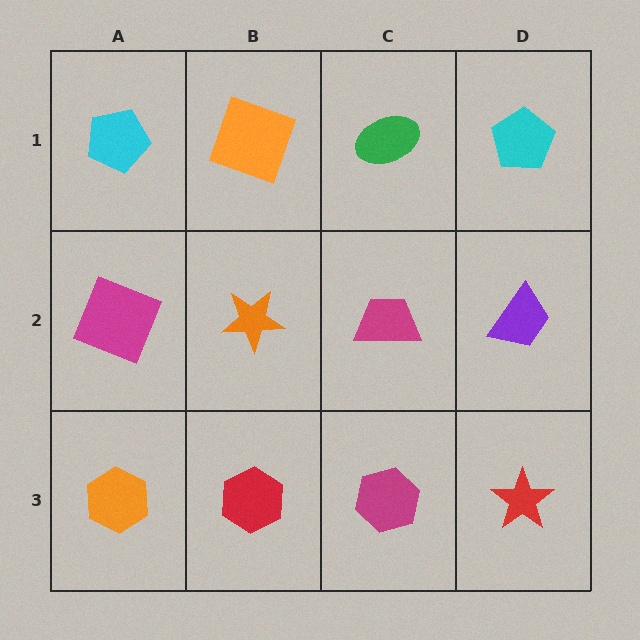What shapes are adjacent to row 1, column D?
A purple trapezoid (row 2, column D), a green ellipse (row 1, column C).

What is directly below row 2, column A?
An orange hexagon.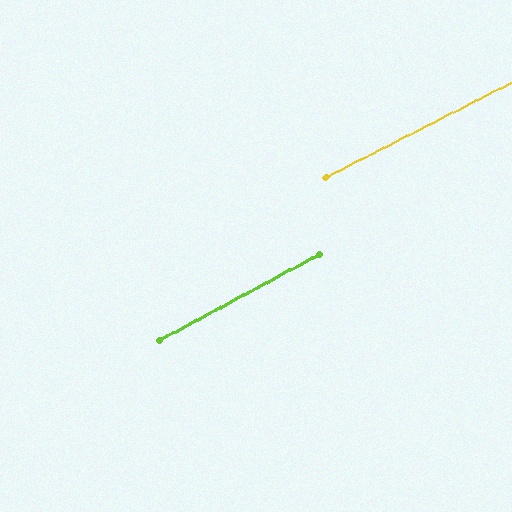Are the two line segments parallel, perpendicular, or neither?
Parallel — their directions differ by only 1.2°.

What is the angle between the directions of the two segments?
Approximately 1 degree.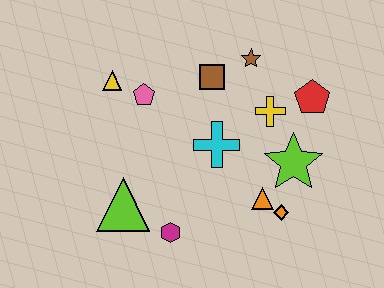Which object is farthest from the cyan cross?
The yellow triangle is farthest from the cyan cross.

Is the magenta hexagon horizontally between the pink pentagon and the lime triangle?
No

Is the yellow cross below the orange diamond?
No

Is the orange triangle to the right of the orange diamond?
No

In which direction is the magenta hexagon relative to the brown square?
The magenta hexagon is below the brown square.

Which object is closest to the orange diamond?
The orange triangle is closest to the orange diamond.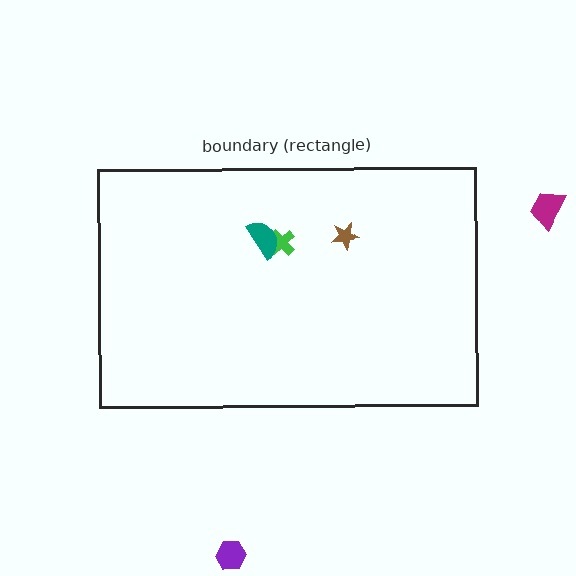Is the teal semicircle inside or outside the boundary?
Inside.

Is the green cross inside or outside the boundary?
Inside.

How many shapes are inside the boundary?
3 inside, 2 outside.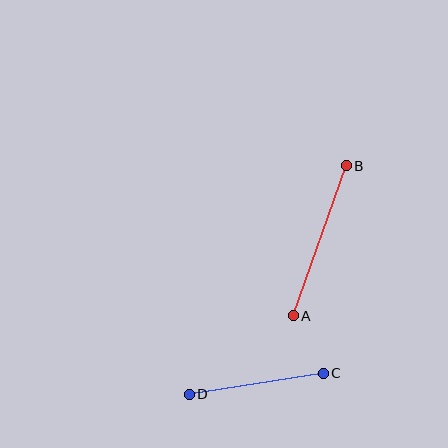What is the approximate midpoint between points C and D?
The midpoint is at approximately (256, 384) pixels.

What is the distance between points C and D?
The distance is approximately 135 pixels.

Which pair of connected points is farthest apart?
Points A and B are farthest apart.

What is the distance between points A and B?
The distance is approximately 159 pixels.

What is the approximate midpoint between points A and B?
The midpoint is at approximately (320, 241) pixels.